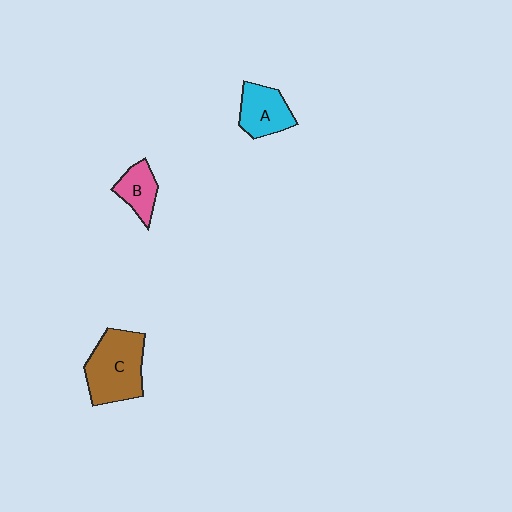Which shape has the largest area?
Shape C (brown).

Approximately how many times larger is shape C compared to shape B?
Approximately 2.2 times.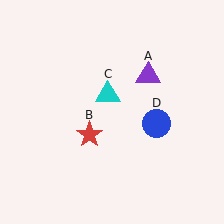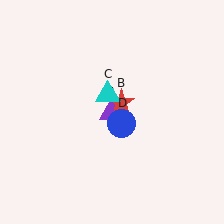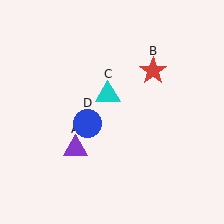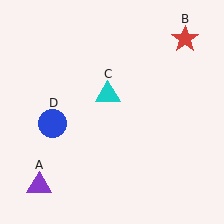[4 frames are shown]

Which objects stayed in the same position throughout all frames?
Cyan triangle (object C) remained stationary.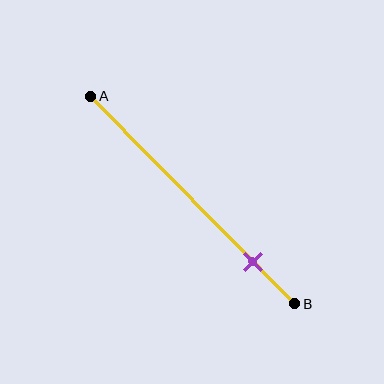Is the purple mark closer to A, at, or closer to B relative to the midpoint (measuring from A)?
The purple mark is closer to point B than the midpoint of segment AB.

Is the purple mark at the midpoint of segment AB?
No, the mark is at about 80% from A, not at the 50% midpoint.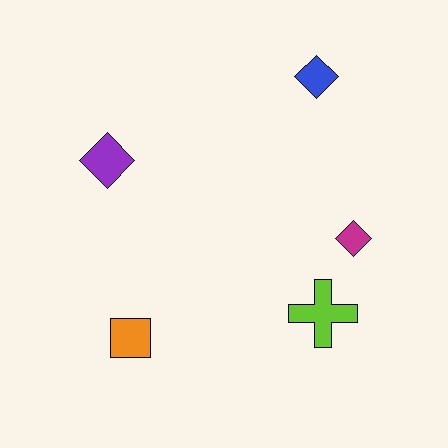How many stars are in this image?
There are no stars.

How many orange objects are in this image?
There is 1 orange object.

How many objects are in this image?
There are 5 objects.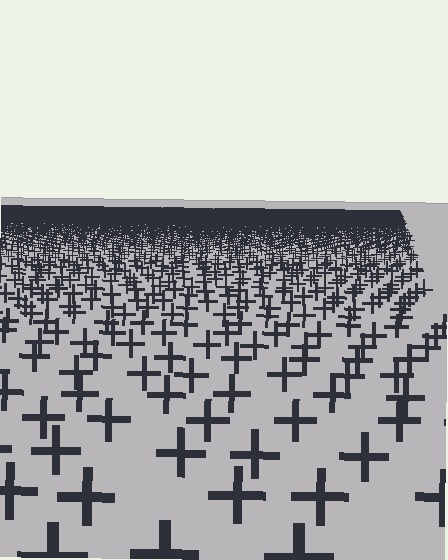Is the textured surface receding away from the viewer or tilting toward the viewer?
The surface is receding away from the viewer. Texture elements get smaller and denser toward the top.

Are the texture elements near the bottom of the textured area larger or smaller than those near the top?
Larger. Near the bottom, elements are closer to the viewer and appear at a bigger on-screen size.